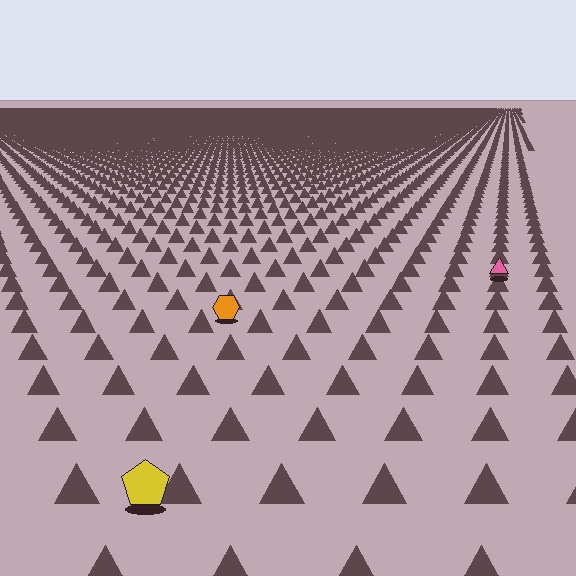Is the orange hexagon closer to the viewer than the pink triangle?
Yes. The orange hexagon is closer — you can tell from the texture gradient: the ground texture is coarser near it.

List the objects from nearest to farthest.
From nearest to farthest: the yellow pentagon, the orange hexagon, the pink triangle.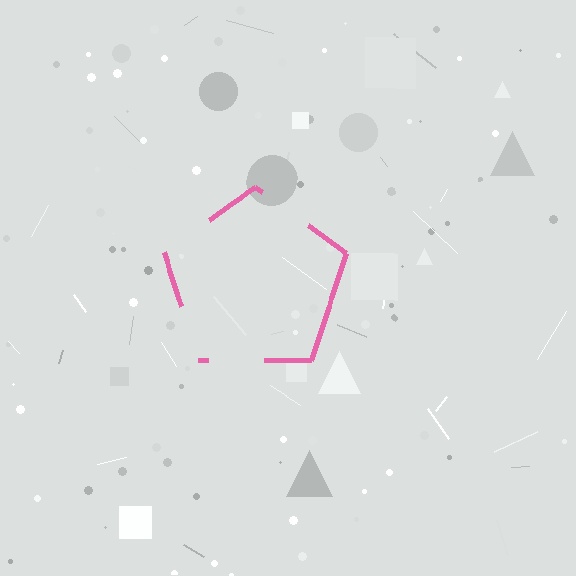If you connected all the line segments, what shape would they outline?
They would outline a pentagon.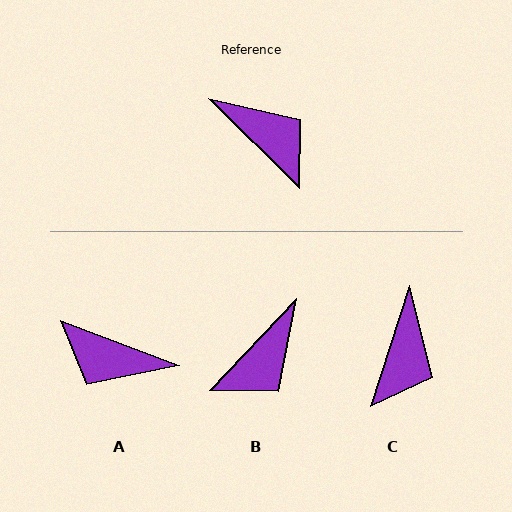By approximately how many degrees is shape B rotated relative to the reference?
Approximately 89 degrees clockwise.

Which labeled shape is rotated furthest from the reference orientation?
A, about 157 degrees away.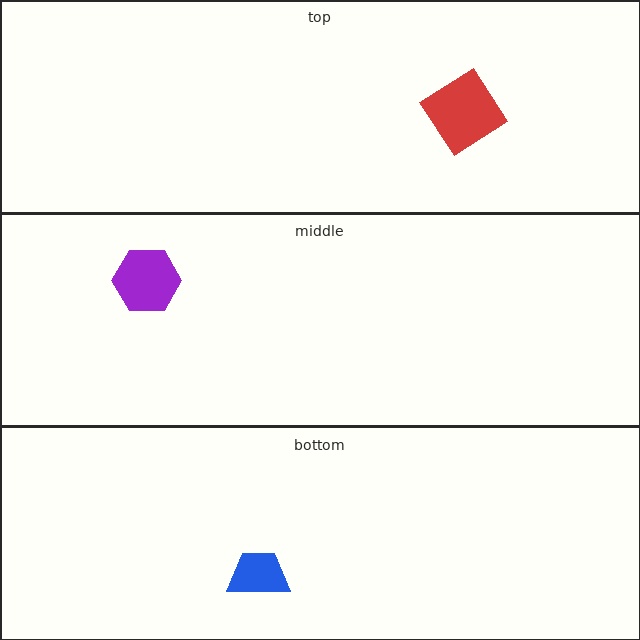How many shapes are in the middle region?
1.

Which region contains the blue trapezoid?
The bottom region.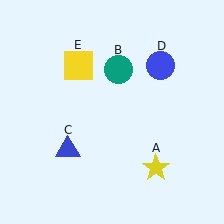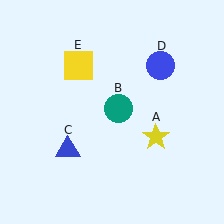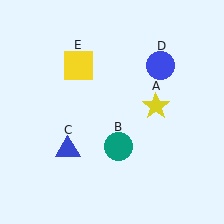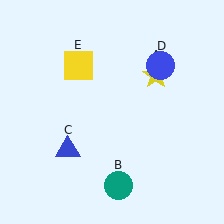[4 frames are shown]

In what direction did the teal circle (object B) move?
The teal circle (object B) moved down.